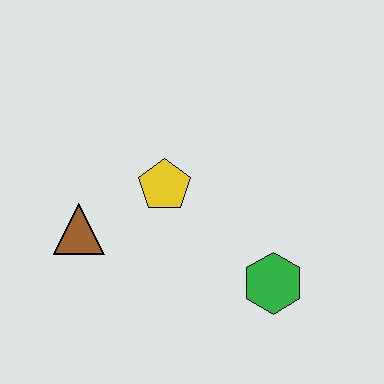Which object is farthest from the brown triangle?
The green hexagon is farthest from the brown triangle.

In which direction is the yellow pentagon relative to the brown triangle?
The yellow pentagon is to the right of the brown triangle.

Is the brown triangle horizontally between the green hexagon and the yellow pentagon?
No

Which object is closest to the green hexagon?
The yellow pentagon is closest to the green hexagon.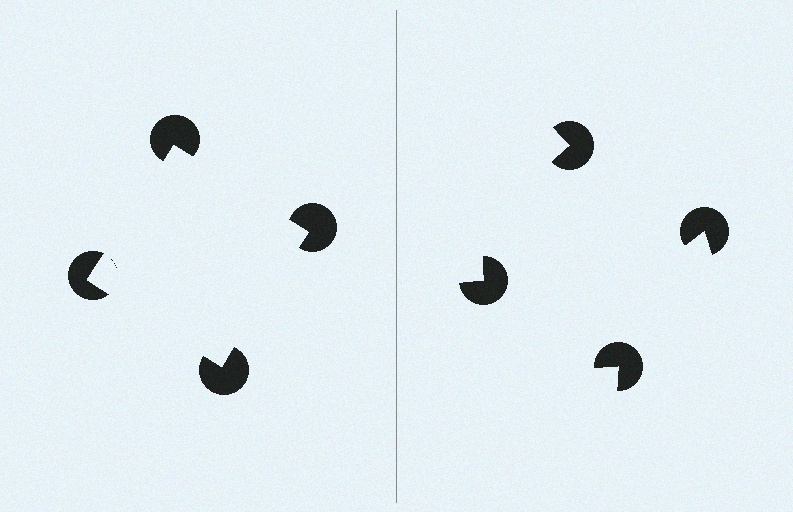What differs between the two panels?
The pac-man discs are positioned identically on both sides; only the wedge orientations differ. On the left they align to a square; on the right they are misaligned.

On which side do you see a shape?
An illusory square appears on the left side. On the right side the wedge cuts are rotated, so no coherent shape forms.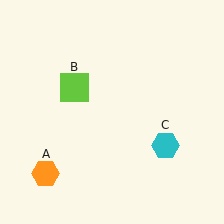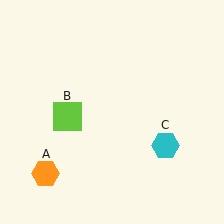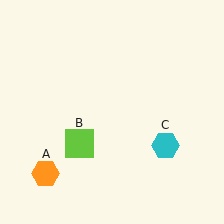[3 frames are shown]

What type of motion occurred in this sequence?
The lime square (object B) rotated counterclockwise around the center of the scene.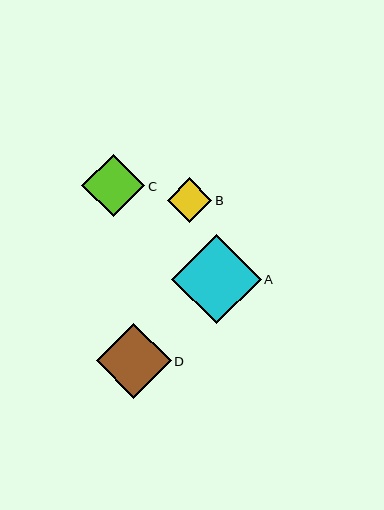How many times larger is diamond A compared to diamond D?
Diamond A is approximately 1.2 times the size of diamond D.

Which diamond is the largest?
Diamond A is the largest with a size of approximately 89 pixels.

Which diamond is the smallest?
Diamond B is the smallest with a size of approximately 45 pixels.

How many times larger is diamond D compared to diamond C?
Diamond D is approximately 1.2 times the size of diamond C.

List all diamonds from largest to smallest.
From largest to smallest: A, D, C, B.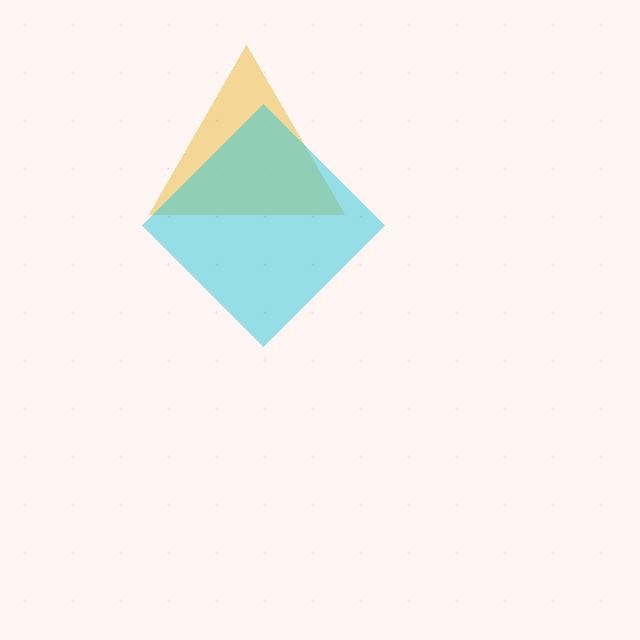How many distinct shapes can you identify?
There are 2 distinct shapes: a yellow triangle, a cyan diamond.